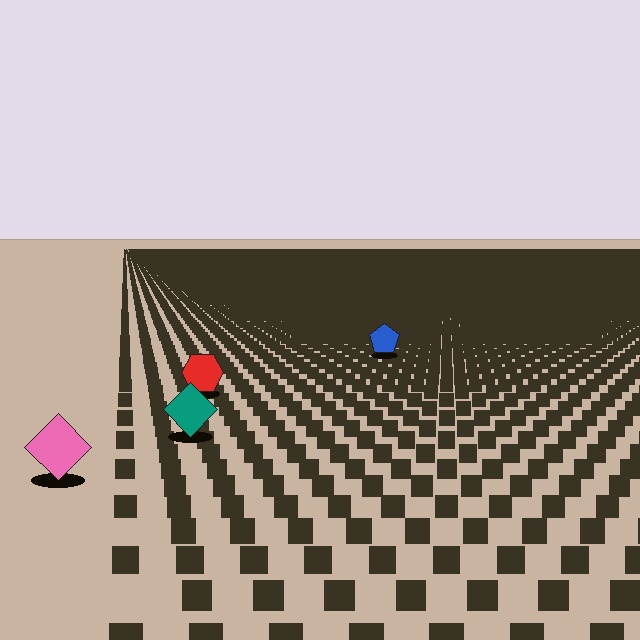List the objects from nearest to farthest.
From nearest to farthest: the pink diamond, the teal diamond, the red hexagon, the blue pentagon.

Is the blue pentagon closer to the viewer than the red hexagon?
No. The red hexagon is closer — you can tell from the texture gradient: the ground texture is coarser near it.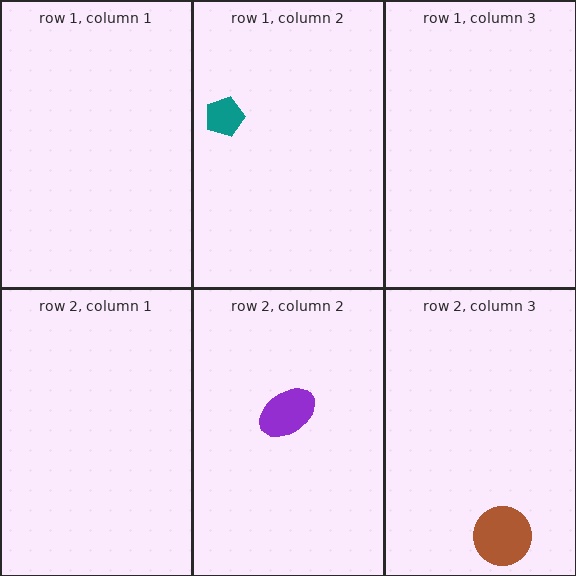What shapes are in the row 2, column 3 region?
The brown circle.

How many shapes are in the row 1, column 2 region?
1.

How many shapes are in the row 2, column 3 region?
1.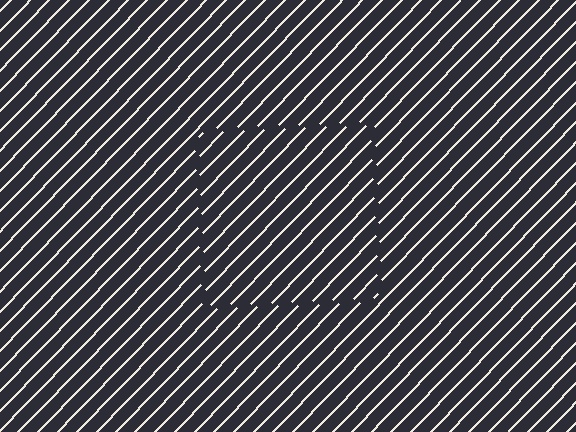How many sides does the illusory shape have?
4 sides — the line-ends trace a square.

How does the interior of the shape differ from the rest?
The interior of the shape contains the same grating, shifted by half a period — the contour is defined by the phase discontinuity where line-ends from the inner and outer gratings abut.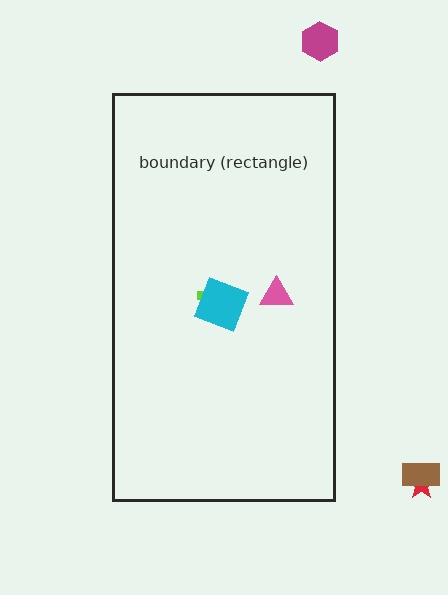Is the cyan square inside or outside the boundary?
Inside.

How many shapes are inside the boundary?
3 inside, 3 outside.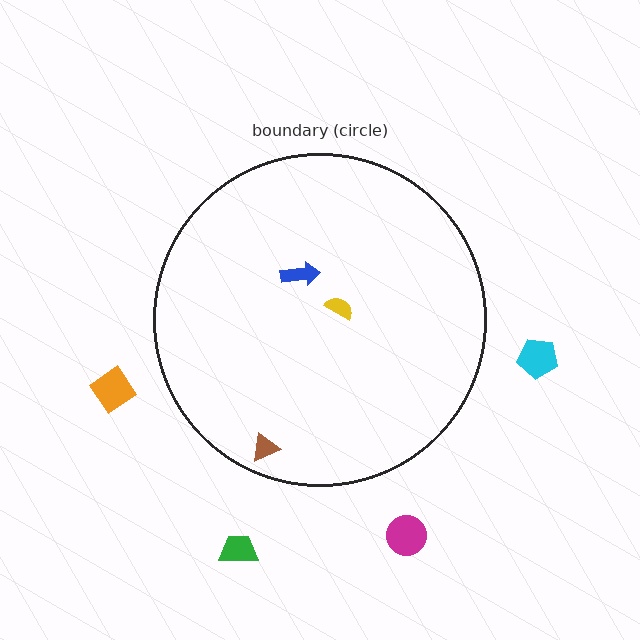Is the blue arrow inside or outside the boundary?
Inside.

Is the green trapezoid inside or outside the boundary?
Outside.